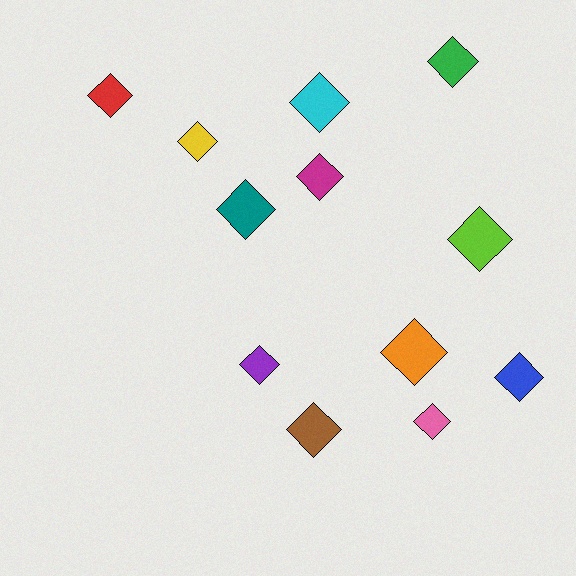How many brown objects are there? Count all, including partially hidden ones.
There is 1 brown object.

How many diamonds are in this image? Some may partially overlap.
There are 12 diamonds.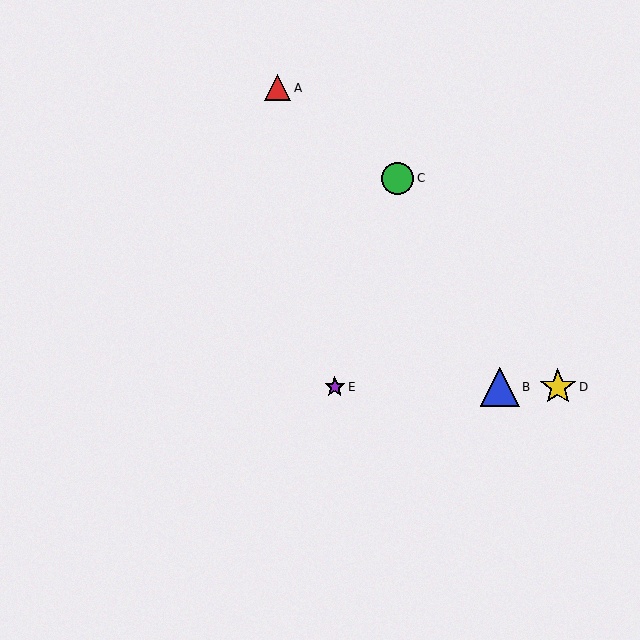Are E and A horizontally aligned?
No, E is at y≈387 and A is at y≈88.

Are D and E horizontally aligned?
Yes, both are at y≈387.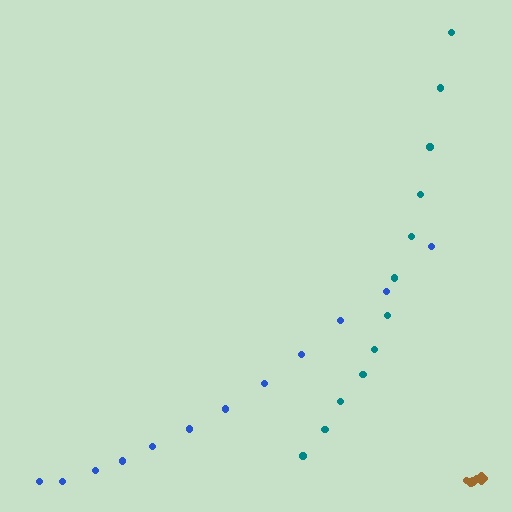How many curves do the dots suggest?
There are 3 distinct paths.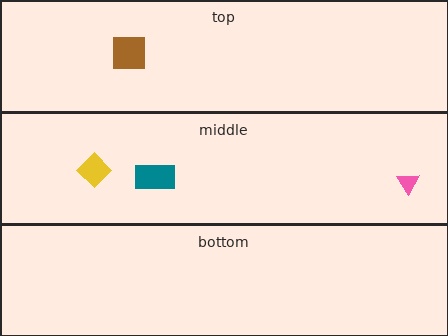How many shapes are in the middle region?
3.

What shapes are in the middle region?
The pink triangle, the teal rectangle, the yellow diamond.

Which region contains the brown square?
The top region.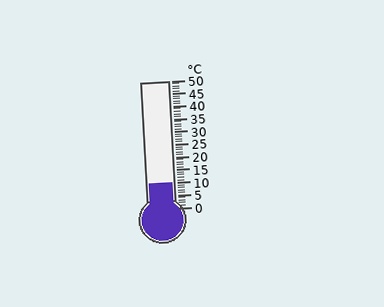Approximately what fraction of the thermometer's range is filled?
The thermometer is filled to approximately 20% of its range.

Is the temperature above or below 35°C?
The temperature is below 35°C.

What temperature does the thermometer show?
The thermometer shows approximately 10°C.